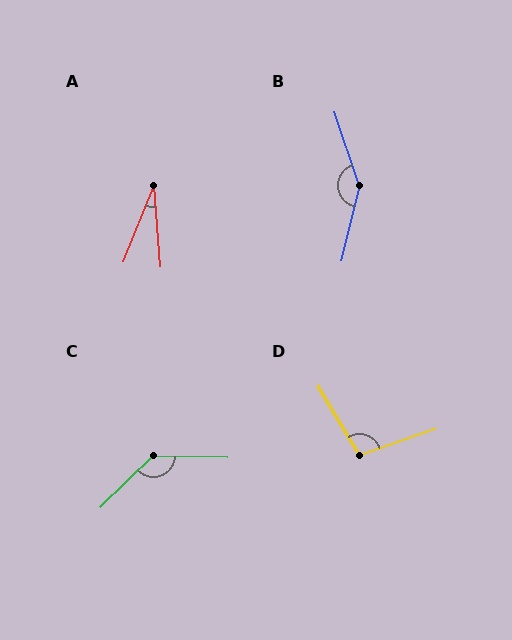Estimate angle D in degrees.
Approximately 102 degrees.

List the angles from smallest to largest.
A (27°), D (102°), C (134°), B (148°).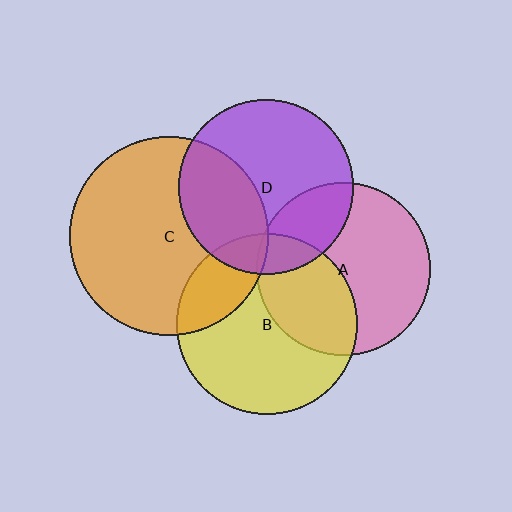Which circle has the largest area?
Circle C (orange).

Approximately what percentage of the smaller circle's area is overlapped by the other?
Approximately 20%.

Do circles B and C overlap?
Yes.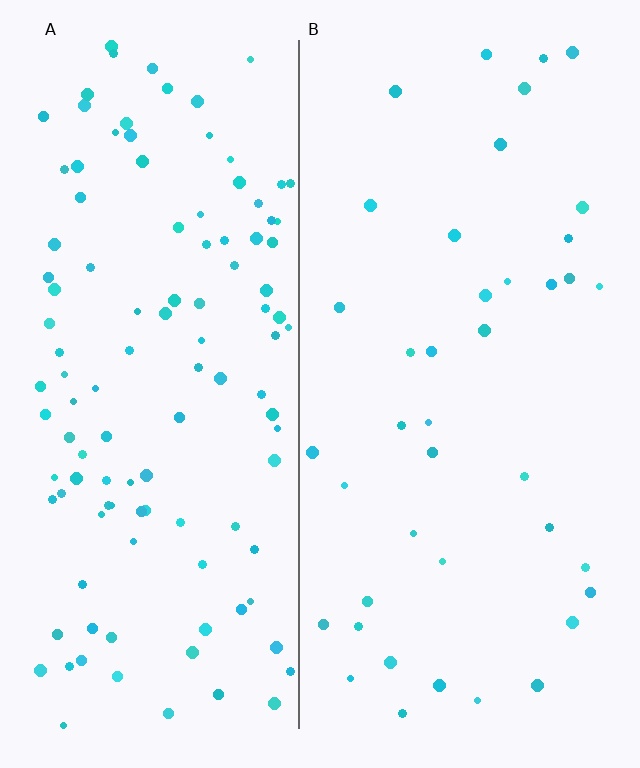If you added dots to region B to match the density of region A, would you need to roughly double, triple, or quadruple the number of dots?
Approximately triple.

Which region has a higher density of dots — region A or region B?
A (the left).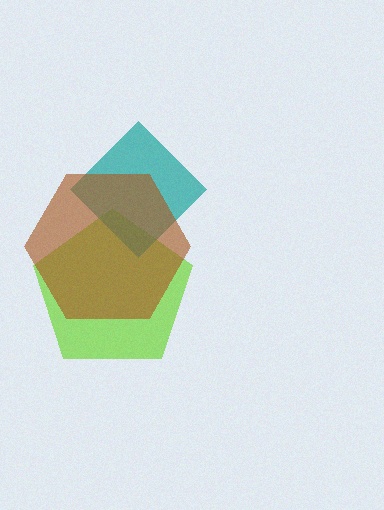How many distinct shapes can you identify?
There are 3 distinct shapes: a lime pentagon, a teal diamond, a brown hexagon.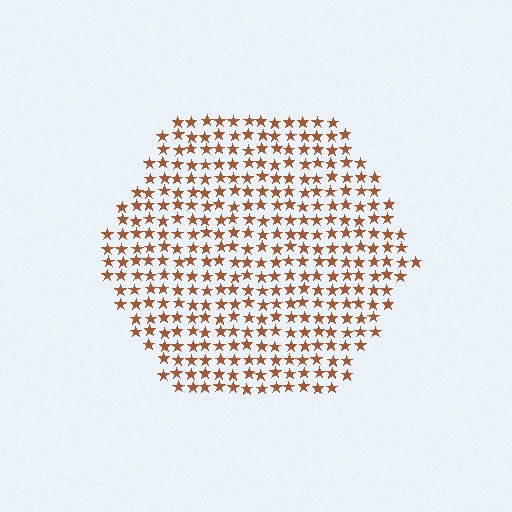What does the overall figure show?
The overall figure shows a hexagon.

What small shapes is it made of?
It is made of small stars.